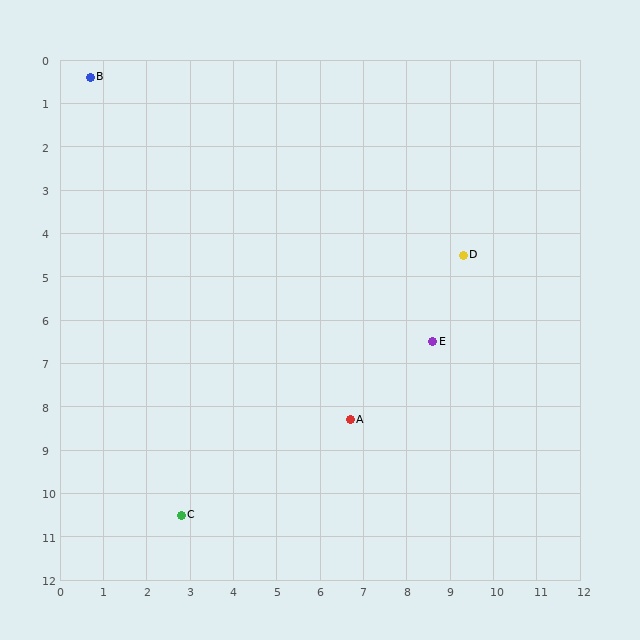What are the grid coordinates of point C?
Point C is at approximately (2.8, 10.5).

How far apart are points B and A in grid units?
Points B and A are about 9.9 grid units apart.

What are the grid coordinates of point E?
Point E is at approximately (8.6, 6.5).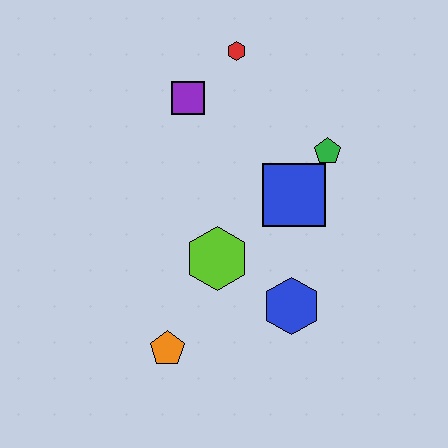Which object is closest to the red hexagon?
The purple square is closest to the red hexagon.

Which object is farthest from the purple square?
The orange pentagon is farthest from the purple square.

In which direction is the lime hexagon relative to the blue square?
The lime hexagon is to the left of the blue square.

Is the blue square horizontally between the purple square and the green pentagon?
Yes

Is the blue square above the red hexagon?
No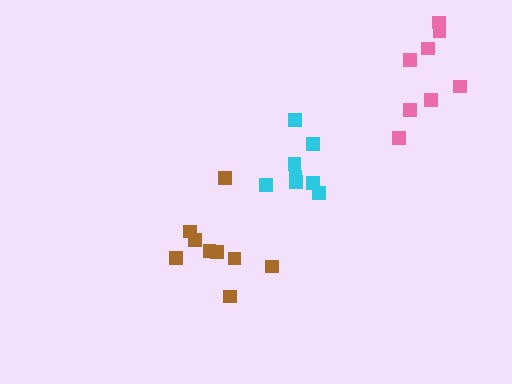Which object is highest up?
The pink cluster is topmost.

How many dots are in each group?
Group 1: 8 dots, Group 2: 8 dots, Group 3: 9 dots (25 total).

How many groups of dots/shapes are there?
There are 3 groups.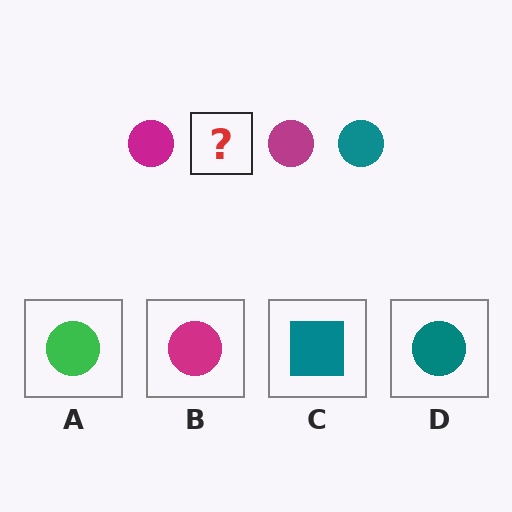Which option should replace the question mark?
Option D.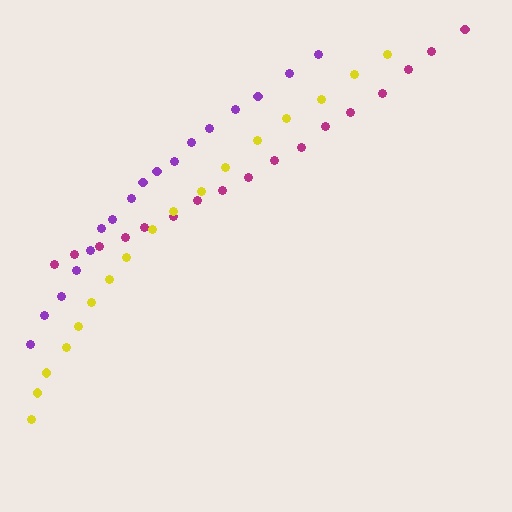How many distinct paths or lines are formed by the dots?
There are 3 distinct paths.